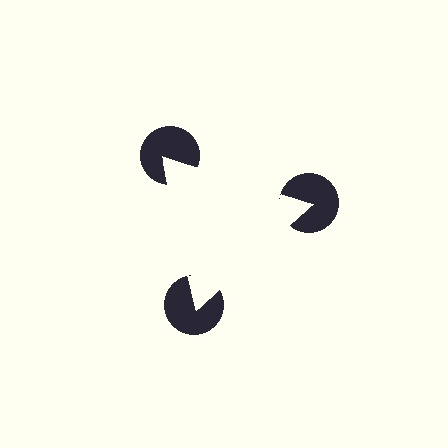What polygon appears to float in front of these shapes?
An illusory triangle — its edges are inferred from the aligned wedge cuts in the pac-man discs, not physically drawn.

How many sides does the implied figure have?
3 sides.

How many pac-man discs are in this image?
There are 3 — one at each vertex of the illusory triangle.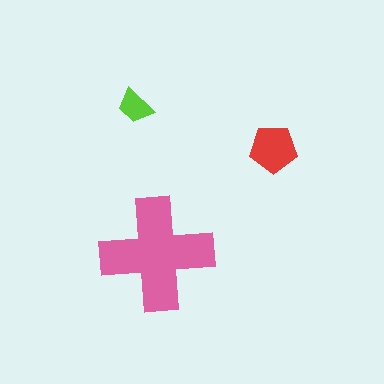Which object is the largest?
The pink cross.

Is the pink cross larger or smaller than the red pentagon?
Larger.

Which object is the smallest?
The lime trapezoid.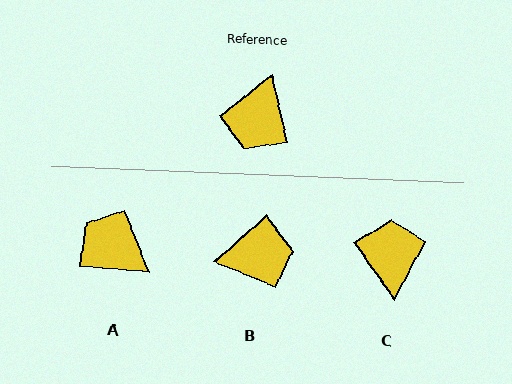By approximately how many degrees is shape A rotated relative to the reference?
Approximately 107 degrees clockwise.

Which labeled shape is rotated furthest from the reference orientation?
C, about 157 degrees away.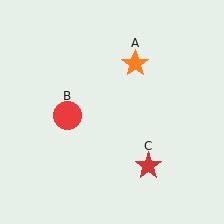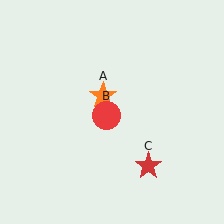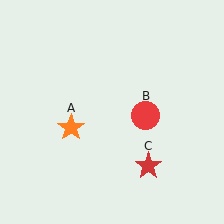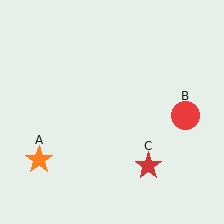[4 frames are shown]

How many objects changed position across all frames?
2 objects changed position: orange star (object A), red circle (object B).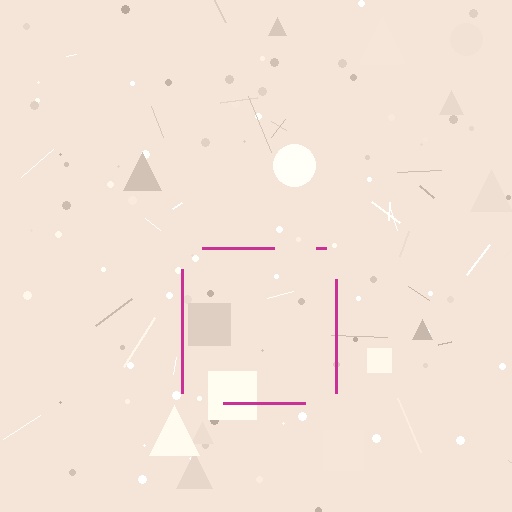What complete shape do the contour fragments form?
The contour fragments form a square.